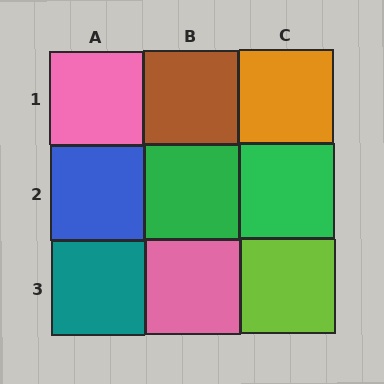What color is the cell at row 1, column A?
Pink.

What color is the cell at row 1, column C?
Orange.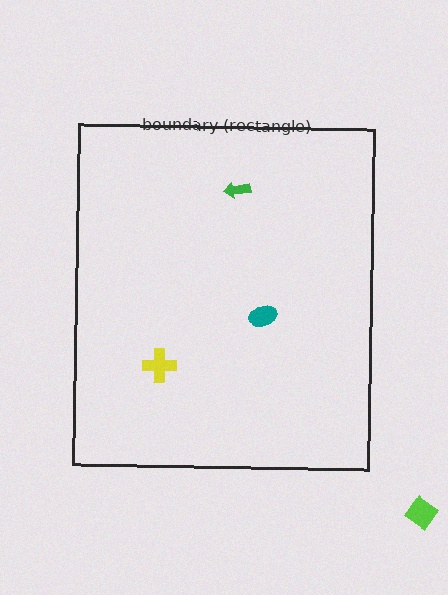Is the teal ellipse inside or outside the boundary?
Inside.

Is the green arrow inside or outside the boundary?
Inside.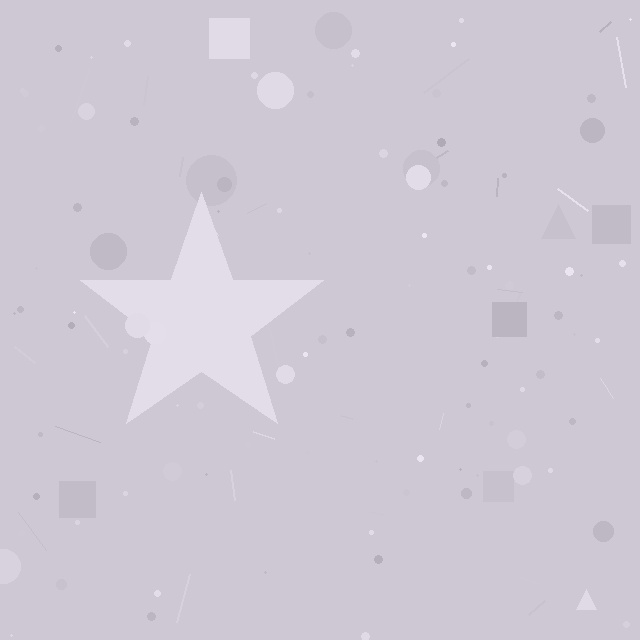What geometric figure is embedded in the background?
A star is embedded in the background.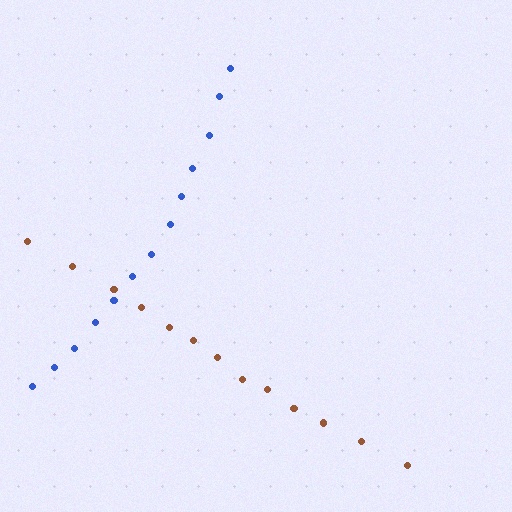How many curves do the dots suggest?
There are 2 distinct paths.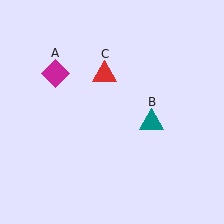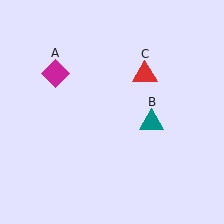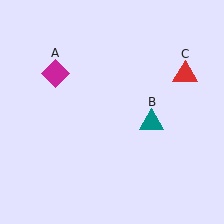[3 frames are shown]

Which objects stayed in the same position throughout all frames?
Magenta diamond (object A) and teal triangle (object B) remained stationary.